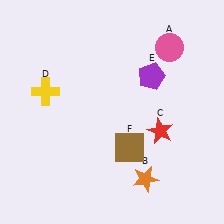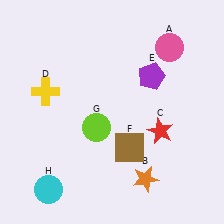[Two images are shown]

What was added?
A lime circle (G), a cyan circle (H) were added in Image 2.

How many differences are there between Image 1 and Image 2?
There are 2 differences between the two images.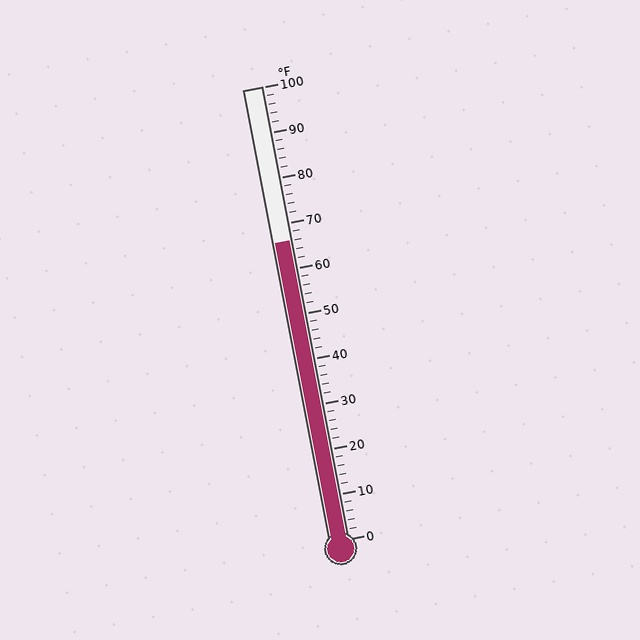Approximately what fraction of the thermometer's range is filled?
The thermometer is filled to approximately 65% of its range.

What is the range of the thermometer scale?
The thermometer scale ranges from 0°F to 100°F.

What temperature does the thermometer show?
The thermometer shows approximately 66°F.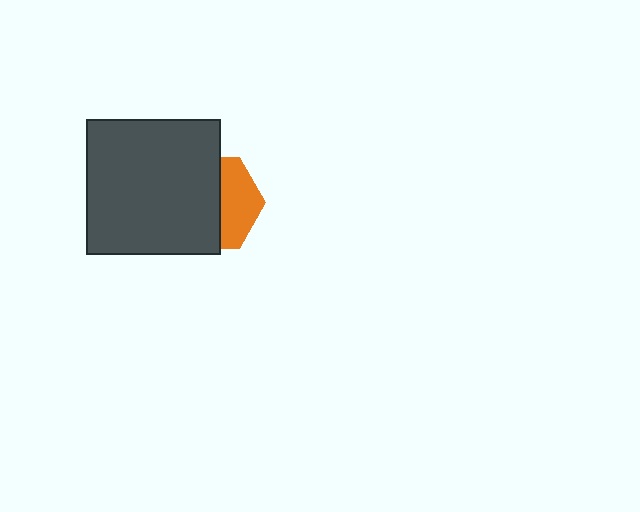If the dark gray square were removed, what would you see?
You would see the complete orange hexagon.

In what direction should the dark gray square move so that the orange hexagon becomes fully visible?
The dark gray square should move left. That is the shortest direction to clear the overlap and leave the orange hexagon fully visible.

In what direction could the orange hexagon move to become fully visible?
The orange hexagon could move right. That would shift it out from behind the dark gray square entirely.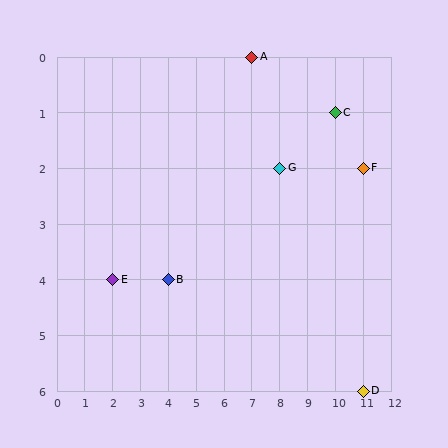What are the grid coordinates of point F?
Point F is at grid coordinates (11, 2).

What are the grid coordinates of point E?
Point E is at grid coordinates (2, 4).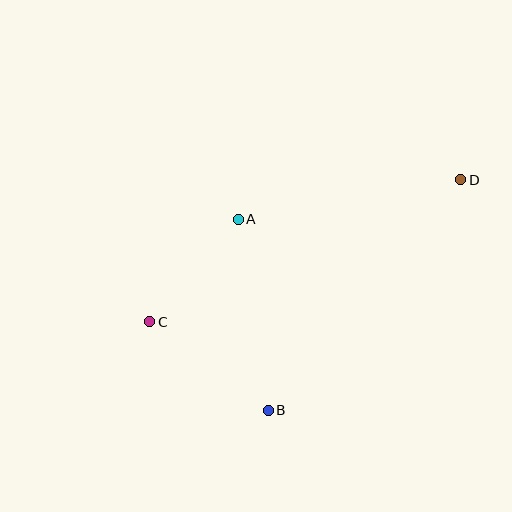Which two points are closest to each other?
Points A and C are closest to each other.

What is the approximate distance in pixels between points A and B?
The distance between A and B is approximately 193 pixels.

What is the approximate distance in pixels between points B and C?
The distance between B and C is approximately 148 pixels.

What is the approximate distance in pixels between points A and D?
The distance between A and D is approximately 226 pixels.